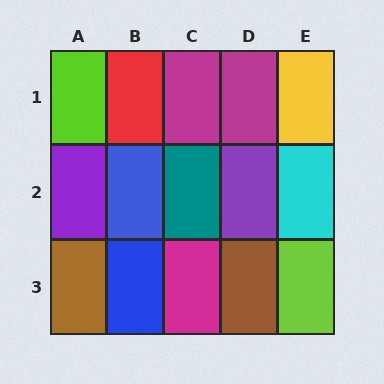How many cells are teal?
1 cell is teal.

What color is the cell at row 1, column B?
Red.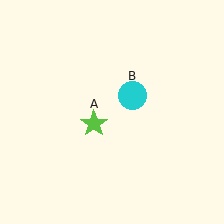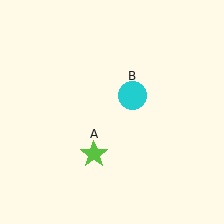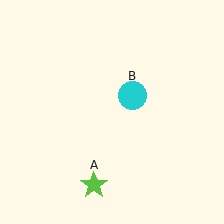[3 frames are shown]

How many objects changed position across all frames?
1 object changed position: lime star (object A).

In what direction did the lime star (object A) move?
The lime star (object A) moved down.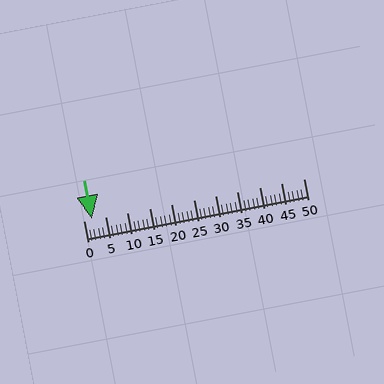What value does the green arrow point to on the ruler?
The green arrow points to approximately 2.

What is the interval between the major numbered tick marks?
The major tick marks are spaced 5 units apart.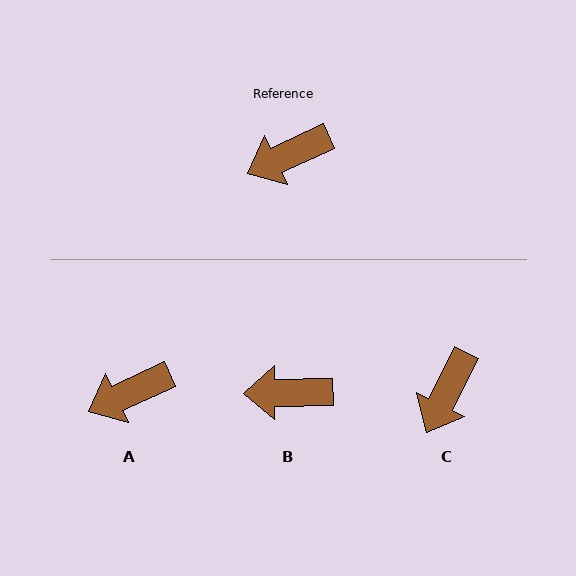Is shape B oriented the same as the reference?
No, it is off by about 24 degrees.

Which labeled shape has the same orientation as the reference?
A.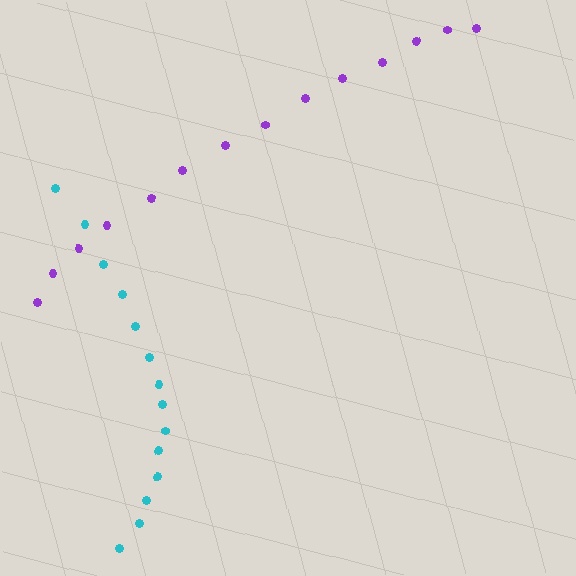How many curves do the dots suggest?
There are 2 distinct paths.